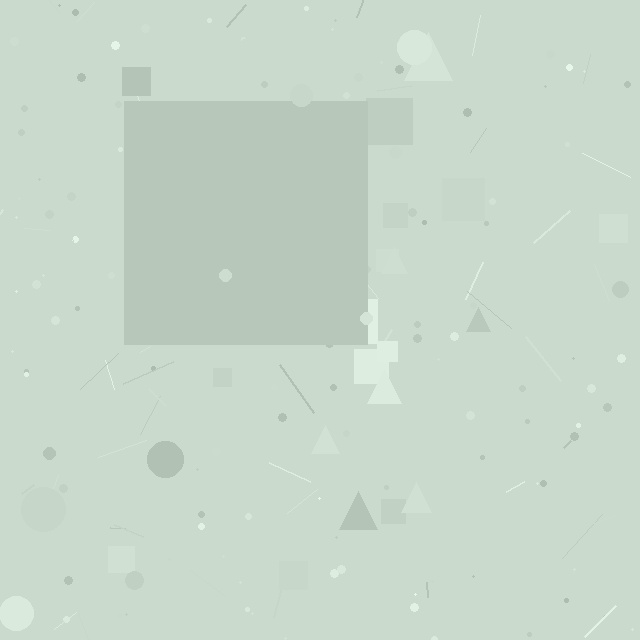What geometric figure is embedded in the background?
A square is embedded in the background.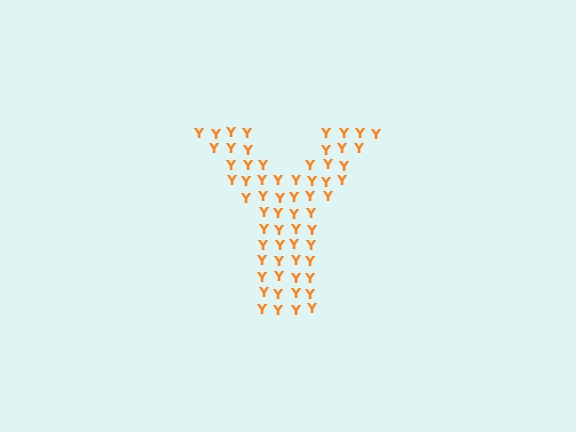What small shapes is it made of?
It is made of small letter Y's.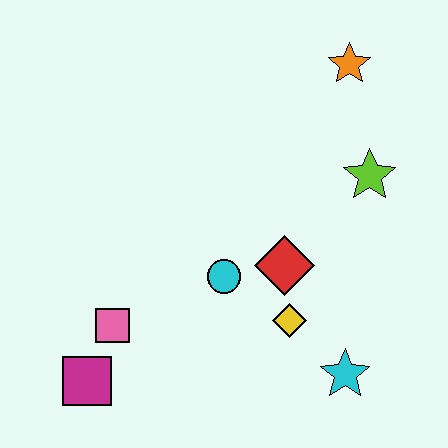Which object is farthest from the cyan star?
The orange star is farthest from the cyan star.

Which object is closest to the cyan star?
The yellow diamond is closest to the cyan star.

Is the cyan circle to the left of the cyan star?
Yes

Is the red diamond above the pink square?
Yes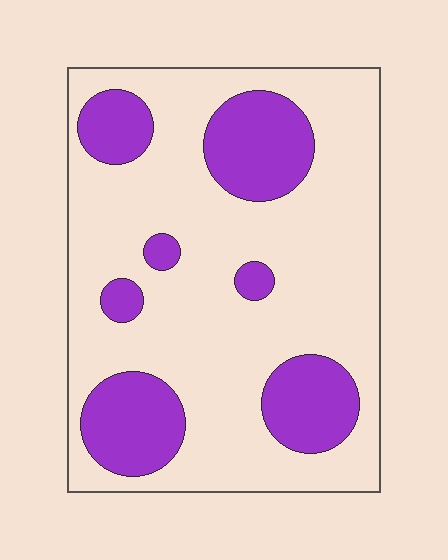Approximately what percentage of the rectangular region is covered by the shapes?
Approximately 25%.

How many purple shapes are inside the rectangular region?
7.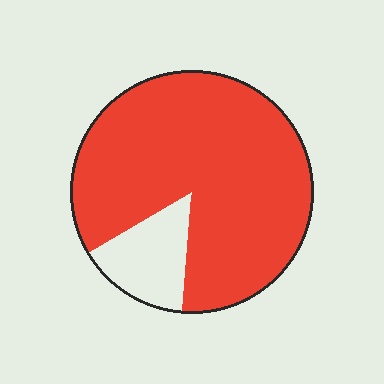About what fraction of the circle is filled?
About five sixths (5/6).